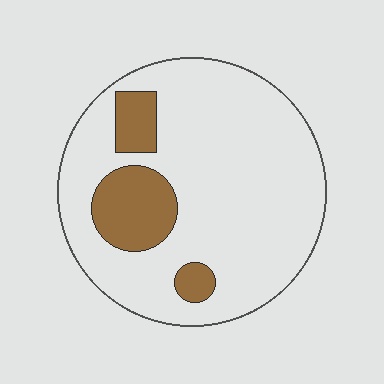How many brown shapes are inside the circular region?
3.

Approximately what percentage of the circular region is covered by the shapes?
Approximately 15%.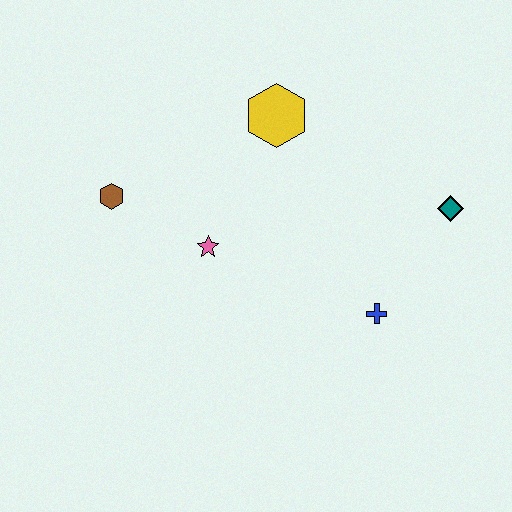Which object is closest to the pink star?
The brown hexagon is closest to the pink star.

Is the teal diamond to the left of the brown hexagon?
No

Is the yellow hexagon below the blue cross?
No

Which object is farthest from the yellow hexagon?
The blue cross is farthest from the yellow hexagon.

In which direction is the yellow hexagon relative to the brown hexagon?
The yellow hexagon is to the right of the brown hexagon.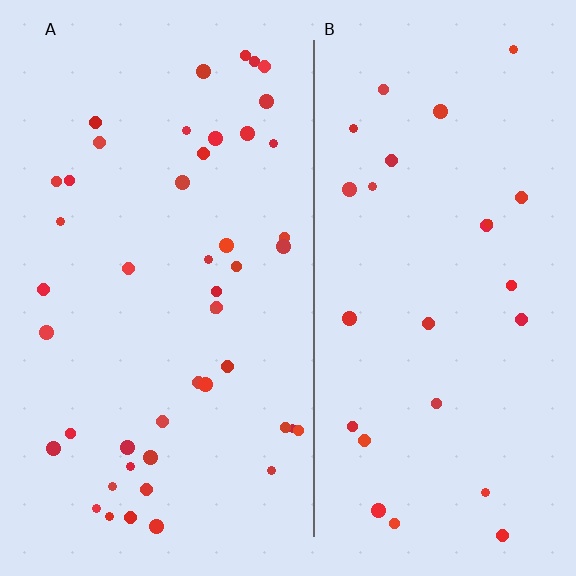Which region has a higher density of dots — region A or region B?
A (the left).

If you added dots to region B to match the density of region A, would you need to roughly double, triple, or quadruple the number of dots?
Approximately double.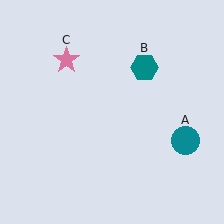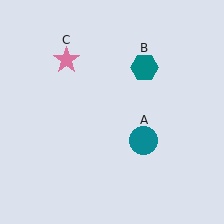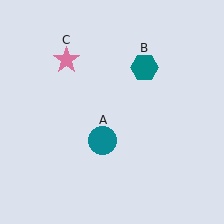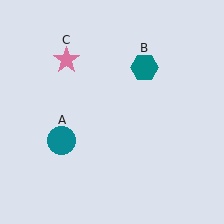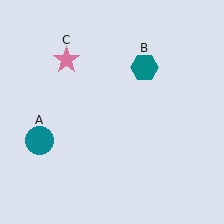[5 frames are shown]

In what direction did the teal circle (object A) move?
The teal circle (object A) moved left.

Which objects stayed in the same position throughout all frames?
Teal hexagon (object B) and pink star (object C) remained stationary.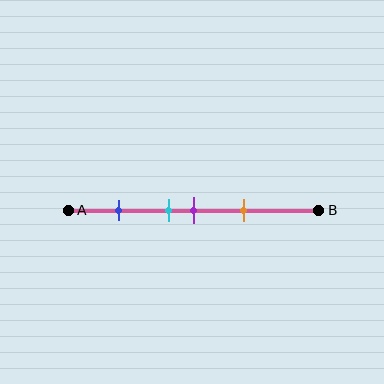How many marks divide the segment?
There are 4 marks dividing the segment.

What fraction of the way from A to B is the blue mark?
The blue mark is approximately 20% (0.2) of the way from A to B.